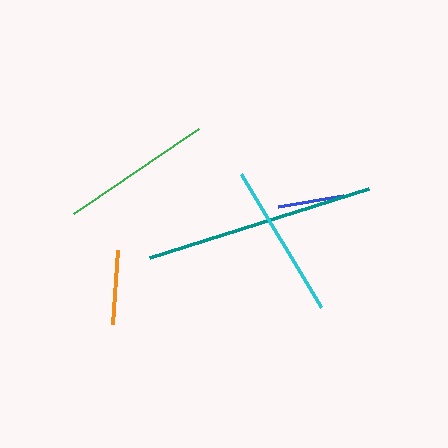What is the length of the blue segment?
The blue segment is approximately 66 pixels long.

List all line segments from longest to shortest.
From longest to shortest: teal, cyan, green, orange, blue.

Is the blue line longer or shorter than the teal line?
The teal line is longer than the blue line.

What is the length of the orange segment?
The orange segment is approximately 73 pixels long.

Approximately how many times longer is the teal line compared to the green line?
The teal line is approximately 1.5 times the length of the green line.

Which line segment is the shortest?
The blue line is the shortest at approximately 66 pixels.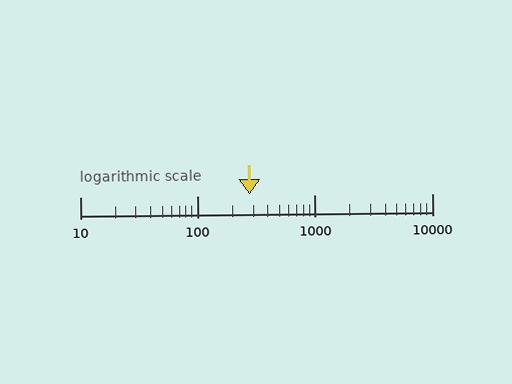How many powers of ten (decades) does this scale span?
The scale spans 3 decades, from 10 to 10000.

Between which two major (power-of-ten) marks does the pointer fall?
The pointer is between 100 and 1000.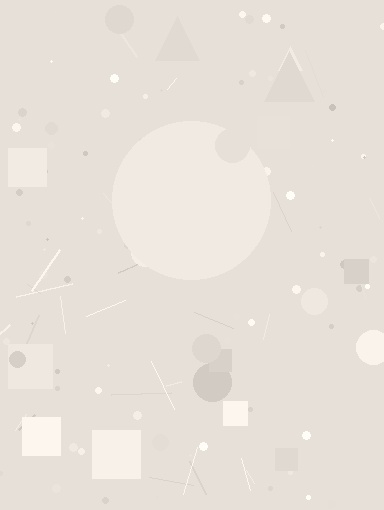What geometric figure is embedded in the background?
A circle is embedded in the background.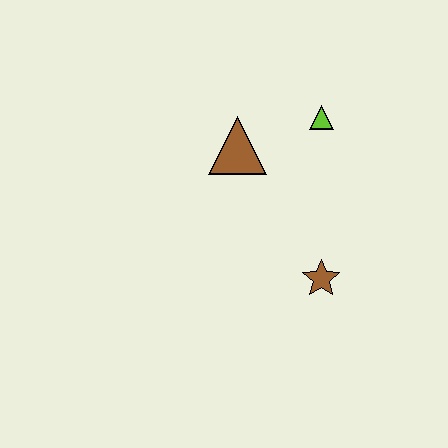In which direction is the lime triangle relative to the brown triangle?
The lime triangle is to the right of the brown triangle.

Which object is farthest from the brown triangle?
The brown star is farthest from the brown triangle.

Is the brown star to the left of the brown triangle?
No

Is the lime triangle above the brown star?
Yes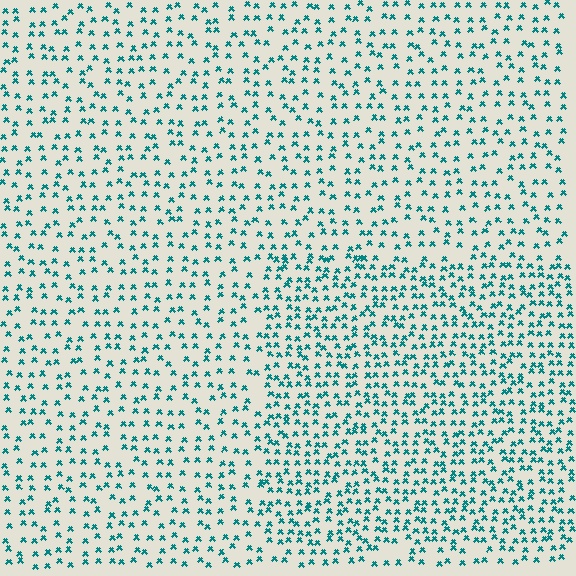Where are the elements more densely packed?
The elements are more densely packed inside the rectangle boundary.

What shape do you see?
I see a rectangle.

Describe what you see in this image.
The image contains small teal elements arranged at two different densities. A rectangle-shaped region is visible where the elements are more densely packed than the surrounding area.